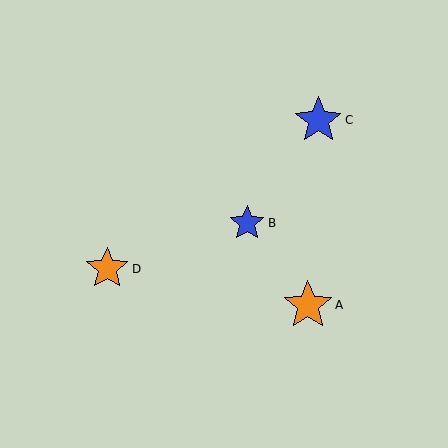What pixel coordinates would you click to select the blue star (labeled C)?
Click at (318, 120) to select the blue star C.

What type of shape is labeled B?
Shape B is a blue star.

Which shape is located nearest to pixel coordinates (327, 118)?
The blue star (labeled C) at (318, 120) is nearest to that location.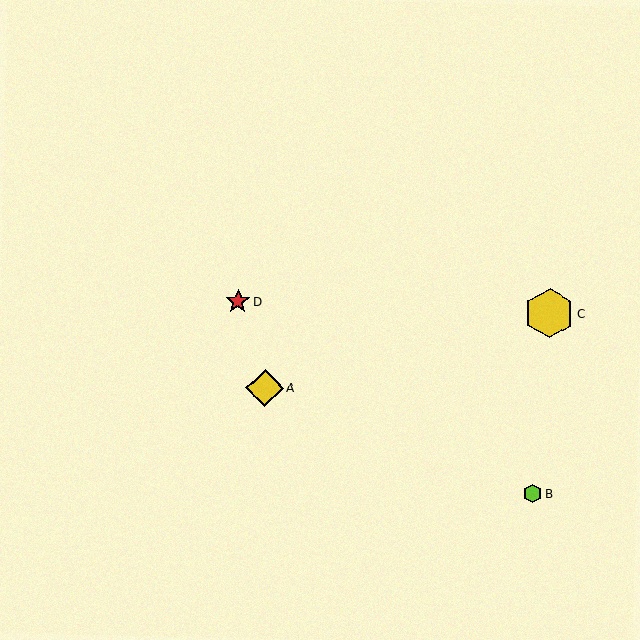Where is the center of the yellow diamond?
The center of the yellow diamond is at (265, 388).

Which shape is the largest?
The yellow hexagon (labeled C) is the largest.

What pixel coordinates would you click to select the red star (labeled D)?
Click at (238, 302) to select the red star D.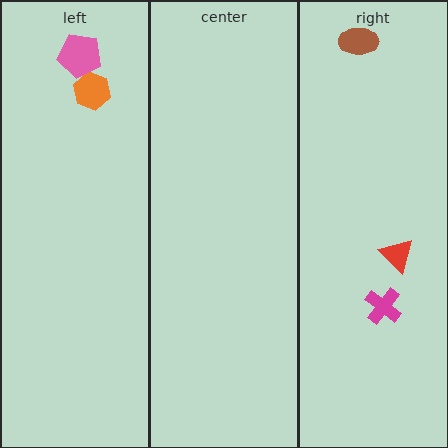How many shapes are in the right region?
3.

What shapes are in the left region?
The orange hexagon, the pink pentagon.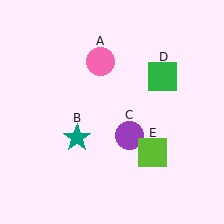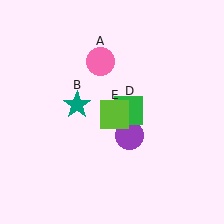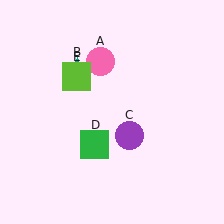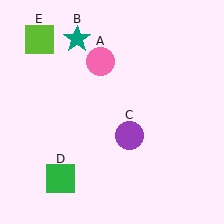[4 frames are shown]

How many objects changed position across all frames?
3 objects changed position: teal star (object B), green square (object D), lime square (object E).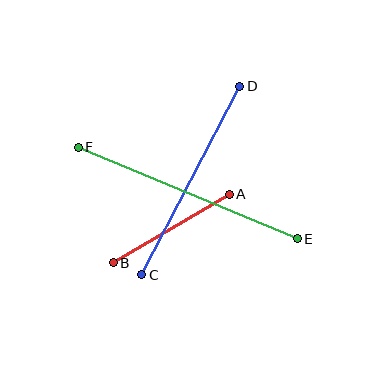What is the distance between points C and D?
The distance is approximately 213 pixels.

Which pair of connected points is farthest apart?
Points E and F are farthest apart.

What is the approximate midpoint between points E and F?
The midpoint is at approximately (188, 193) pixels.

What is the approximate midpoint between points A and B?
The midpoint is at approximately (171, 229) pixels.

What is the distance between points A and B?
The distance is approximately 135 pixels.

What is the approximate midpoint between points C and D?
The midpoint is at approximately (191, 180) pixels.